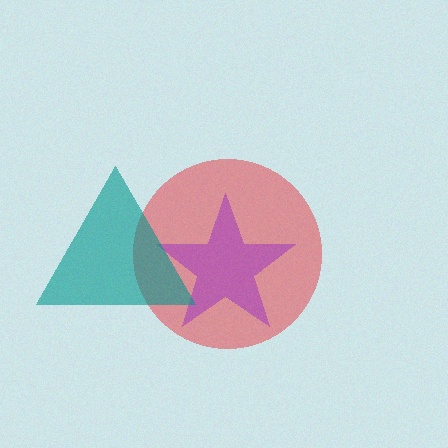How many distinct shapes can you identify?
There are 3 distinct shapes: a red circle, a purple star, a teal triangle.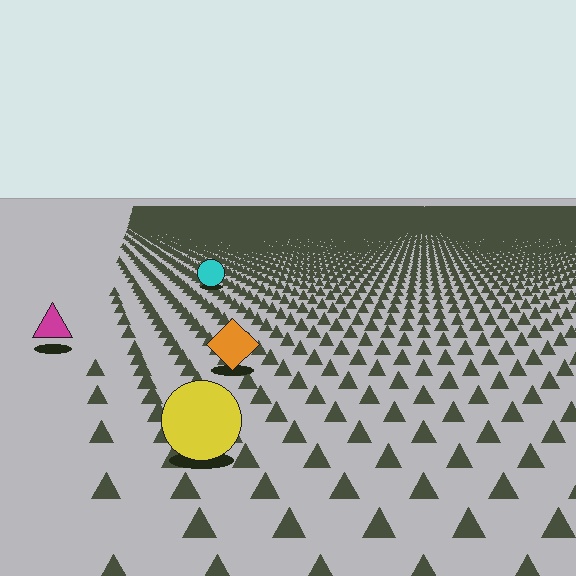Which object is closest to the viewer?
The yellow circle is closest. The texture marks near it are larger and more spread out.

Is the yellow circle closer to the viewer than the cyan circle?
Yes. The yellow circle is closer — you can tell from the texture gradient: the ground texture is coarser near it.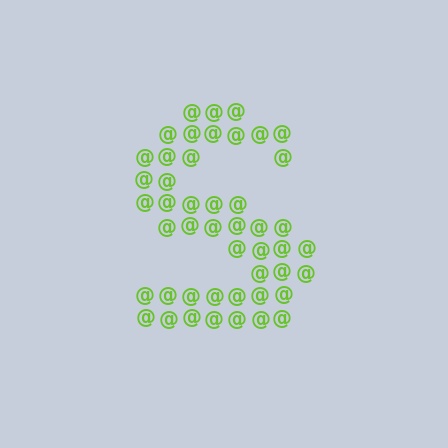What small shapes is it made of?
It is made of small at signs.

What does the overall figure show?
The overall figure shows the letter S.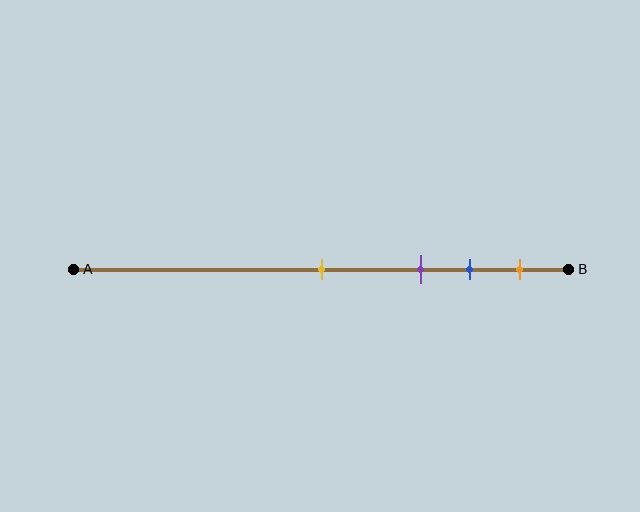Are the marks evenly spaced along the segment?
No, the marks are not evenly spaced.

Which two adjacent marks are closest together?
The blue and orange marks are the closest adjacent pair.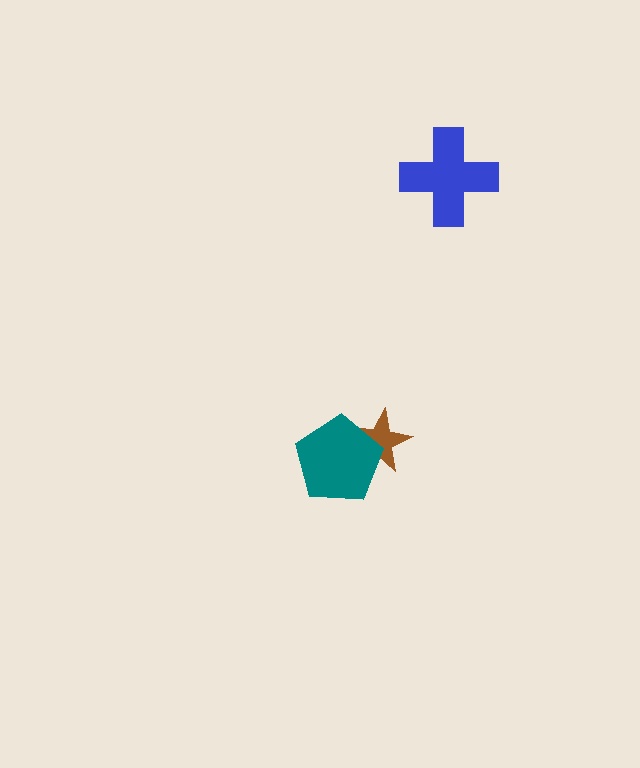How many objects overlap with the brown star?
1 object overlaps with the brown star.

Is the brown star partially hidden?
Yes, it is partially covered by another shape.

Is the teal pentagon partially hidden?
No, no other shape covers it.